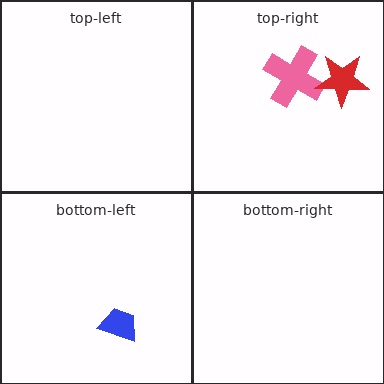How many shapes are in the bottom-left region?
1.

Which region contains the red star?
The top-right region.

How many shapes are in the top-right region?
2.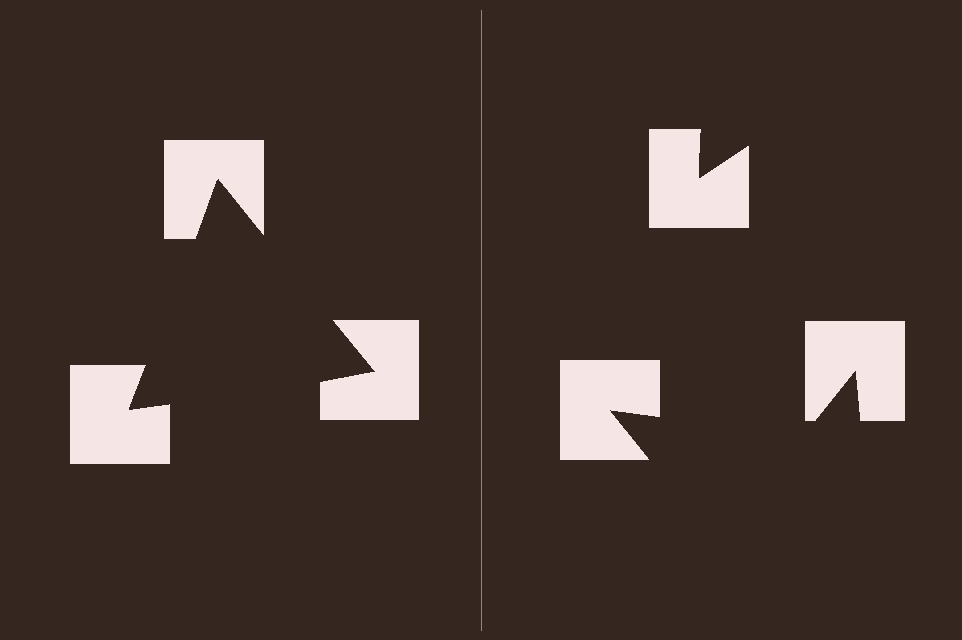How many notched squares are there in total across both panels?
6 — 3 on each side.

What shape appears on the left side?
An illusory triangle.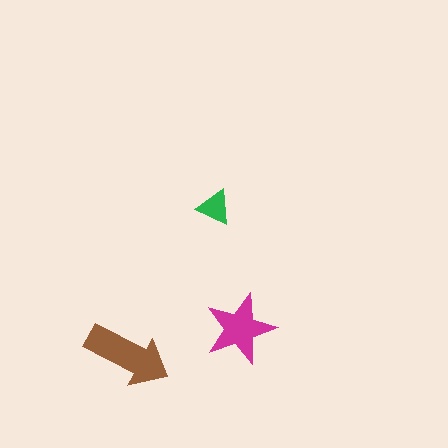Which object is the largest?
The brown arrow.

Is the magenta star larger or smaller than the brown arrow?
Smaller.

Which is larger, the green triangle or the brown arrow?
The brown arrow.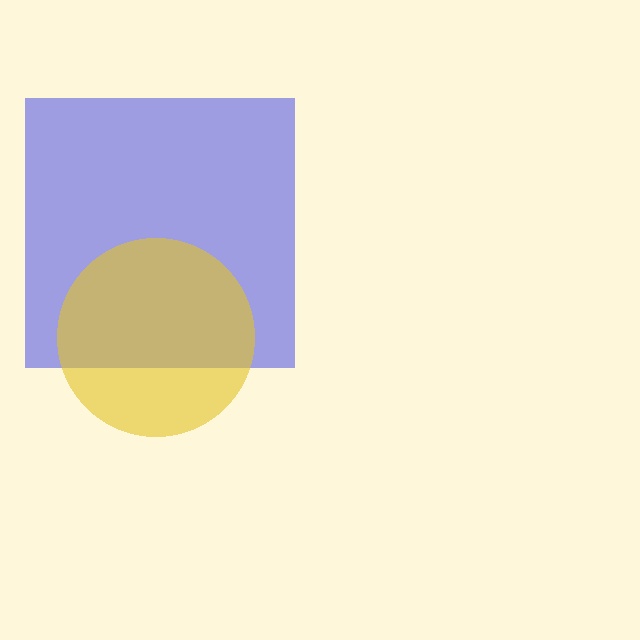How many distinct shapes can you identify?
There are 2 distinct shapes: a blue square, a yellow circle.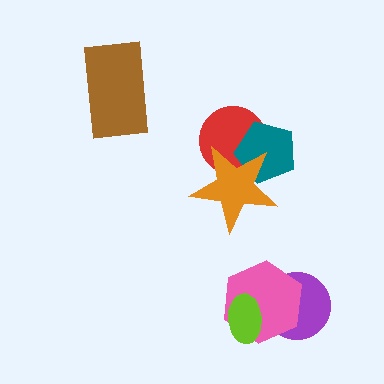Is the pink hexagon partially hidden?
Yes, it is partially covered by another shape.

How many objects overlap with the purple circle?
1 object overlaps with the purple circle.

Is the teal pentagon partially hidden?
Yes, it is partially covered by another shape.